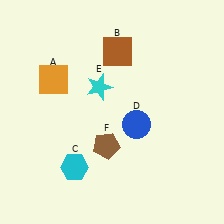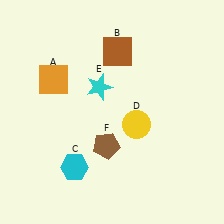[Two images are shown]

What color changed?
The circle (D) changed from blue in Image 1 to yellow in Image 2.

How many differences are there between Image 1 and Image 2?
There is 1 difference between the two images.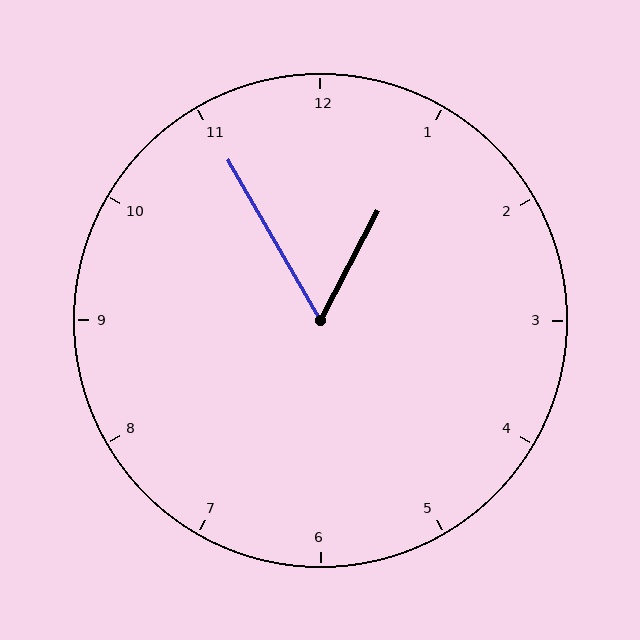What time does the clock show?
12:55.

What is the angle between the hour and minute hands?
Approximately 58 degrees.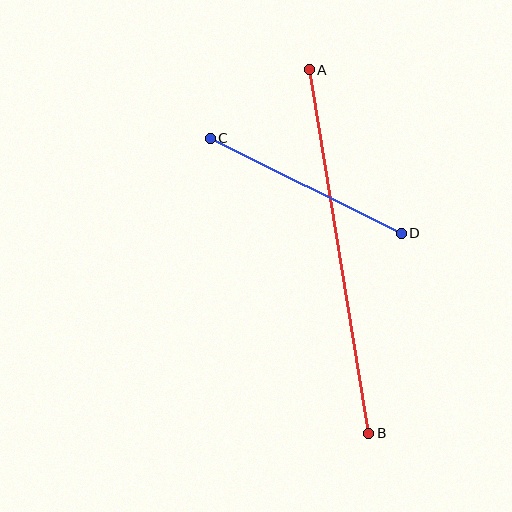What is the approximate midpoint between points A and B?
The midpoint is at approximately (339, 251) pixels.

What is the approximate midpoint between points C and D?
The midpoint is at approximately (306, 186) pixels.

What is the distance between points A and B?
The distance is approximately 368 pixels.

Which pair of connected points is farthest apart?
Points A and B are farthest apart.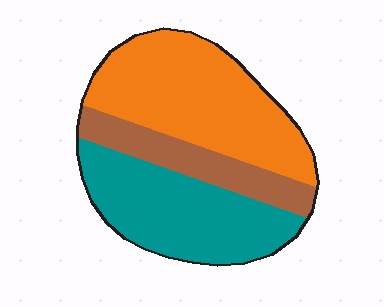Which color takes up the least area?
Brown, at roughly 20%.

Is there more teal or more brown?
Teal.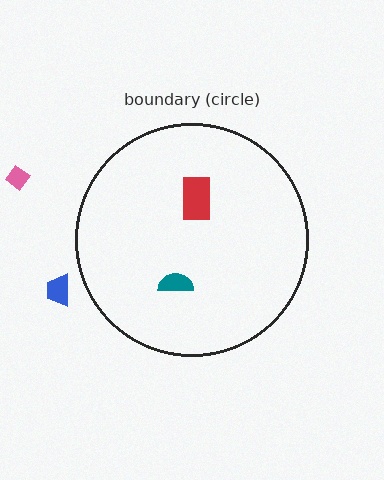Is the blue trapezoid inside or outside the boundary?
Outside.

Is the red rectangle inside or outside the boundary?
Inside.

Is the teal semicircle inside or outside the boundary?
Inside.